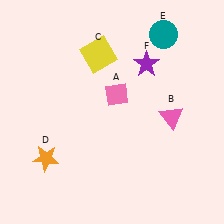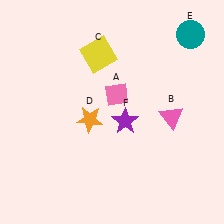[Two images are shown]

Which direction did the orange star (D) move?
The orange star (D) moved right.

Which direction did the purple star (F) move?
The purple star (F) moved down.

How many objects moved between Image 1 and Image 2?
3 objects moved between the two images.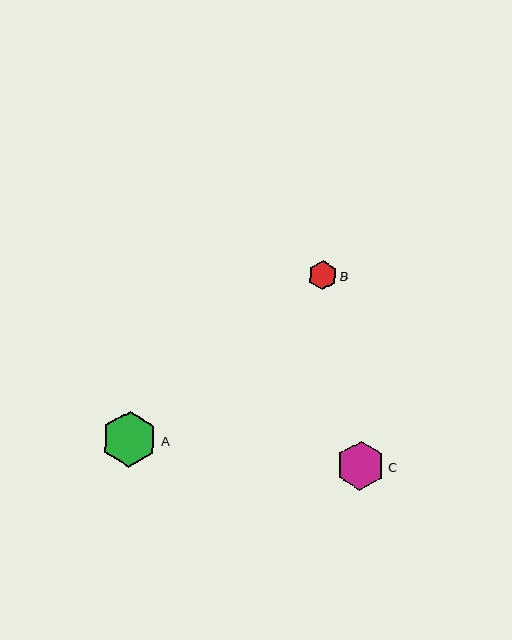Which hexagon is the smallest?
Hexagon B is the smallest with a size of approximately 29 pixels.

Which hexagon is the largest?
Hexagon A is the largest with a size of approximately 56 pixels.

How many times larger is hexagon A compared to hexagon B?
Hexagon A is approximately 1.9 times the size of hexagon B.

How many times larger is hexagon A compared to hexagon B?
Hexagon A is approximately 1.9 times the size of hexagon B.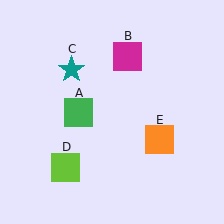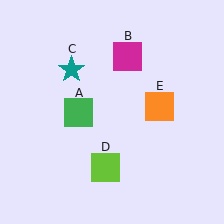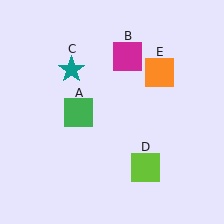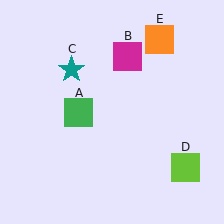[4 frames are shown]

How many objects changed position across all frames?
2 objects changed position: lime square (object D), orange square (object E).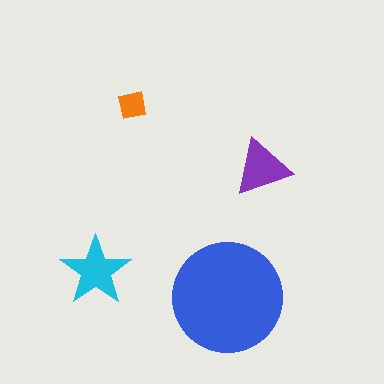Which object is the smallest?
The orange square.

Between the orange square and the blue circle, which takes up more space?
The blue circle.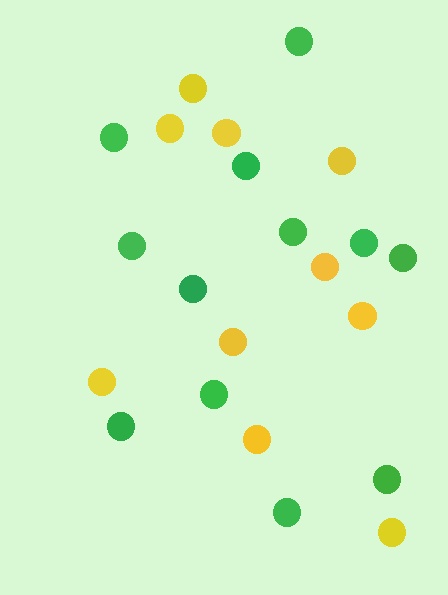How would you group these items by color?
There are 2 groups: one group of green circles (12) and one group of yellow circles (10).